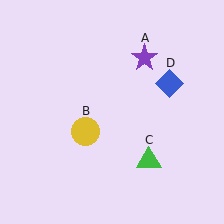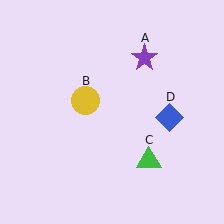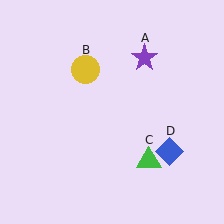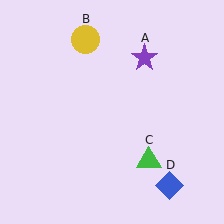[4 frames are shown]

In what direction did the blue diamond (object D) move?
The blue diamond (object D) moved down.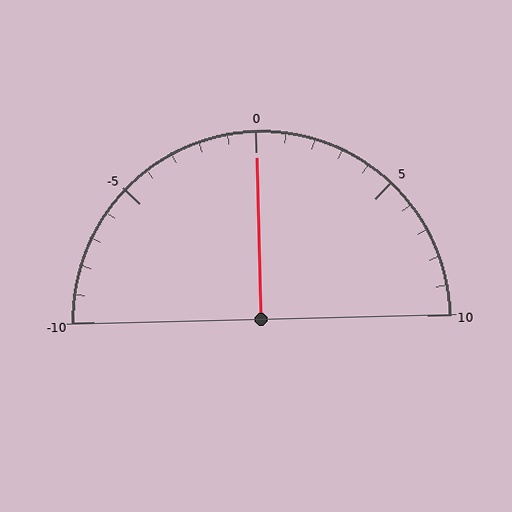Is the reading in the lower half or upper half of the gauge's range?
The reading is in the upper half of the range (-10 to 10).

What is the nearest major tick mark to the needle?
The nearest major tick mark is 0.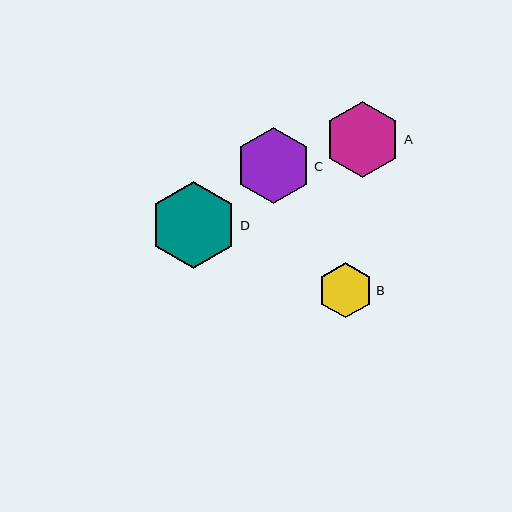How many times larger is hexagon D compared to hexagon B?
Hexagon D is approximately 1.6 times the size of hexagon B.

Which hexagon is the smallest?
Hexagon B is the smallest with a size of approximately 55 pixels.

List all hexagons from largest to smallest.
From largest to smallest: D, A, C, B.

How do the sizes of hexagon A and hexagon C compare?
Hexagon A and hexagon C are approximately the same size.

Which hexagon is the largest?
Hexagon D is the largest with a size of approximately 87 pixels.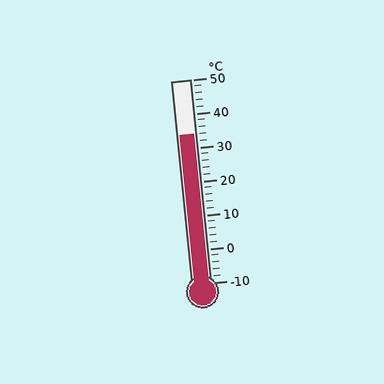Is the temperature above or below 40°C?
The temperature is below 40°C.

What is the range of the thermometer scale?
The thermometer scale ranges from -10°C to 50°C.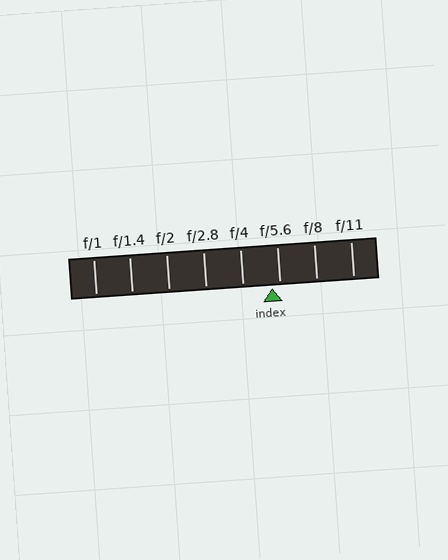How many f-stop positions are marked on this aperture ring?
There are 8 f-stop positions marked.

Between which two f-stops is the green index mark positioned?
The index mark is between f/4 and f/5.6.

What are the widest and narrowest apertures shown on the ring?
The widest aperture shown is f/1 and the narrowest is f/11.